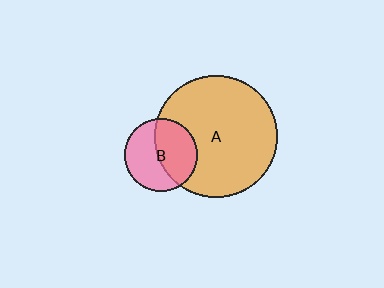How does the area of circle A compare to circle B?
Approximately 2.9 times.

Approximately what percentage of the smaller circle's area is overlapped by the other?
Approximately 50%.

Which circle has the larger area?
Circle A (orange).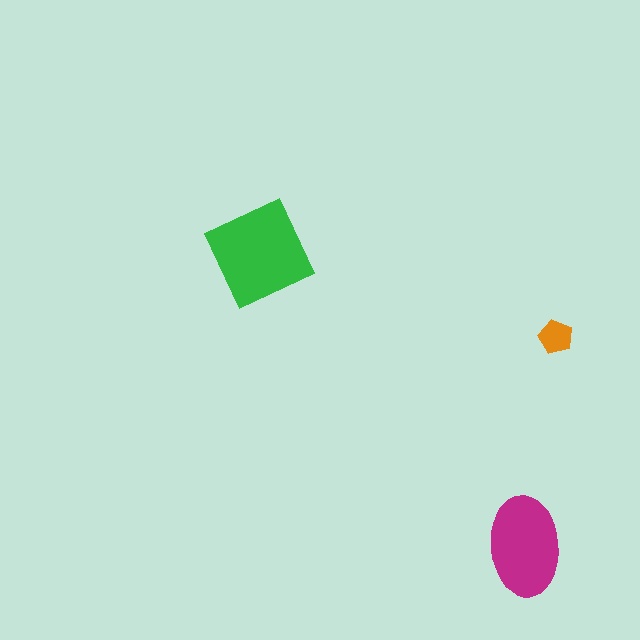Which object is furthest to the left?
The green diamond is leftmost.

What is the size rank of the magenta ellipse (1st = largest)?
2nd.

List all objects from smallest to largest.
The orange pentagon, the magenta ellipse, the green diamond.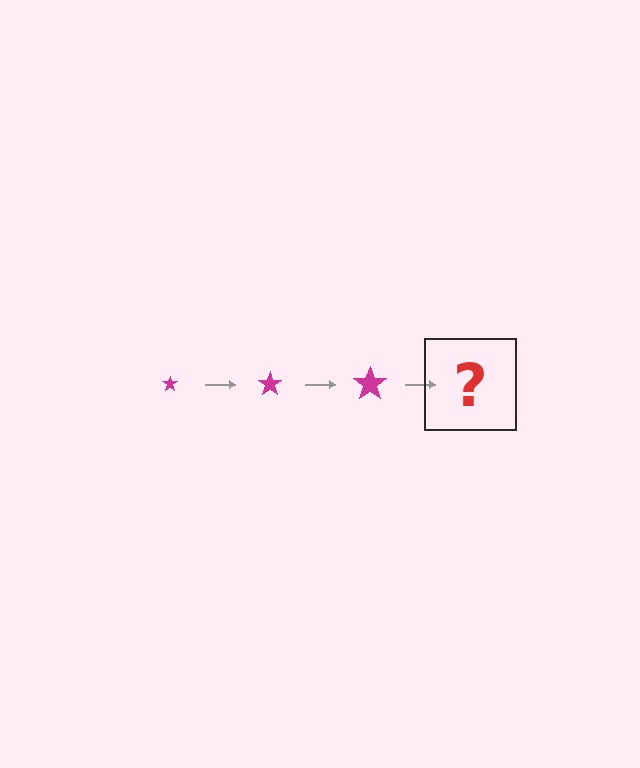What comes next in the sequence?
The next element should be a magenta star, larger than the previous one.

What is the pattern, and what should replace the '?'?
The pattern is that the star gets progressively larger each step. The '?' should be a magenta star, larger than the previous one.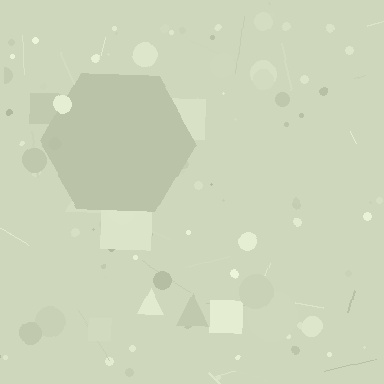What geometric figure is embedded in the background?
A hexagon is embedded in the background.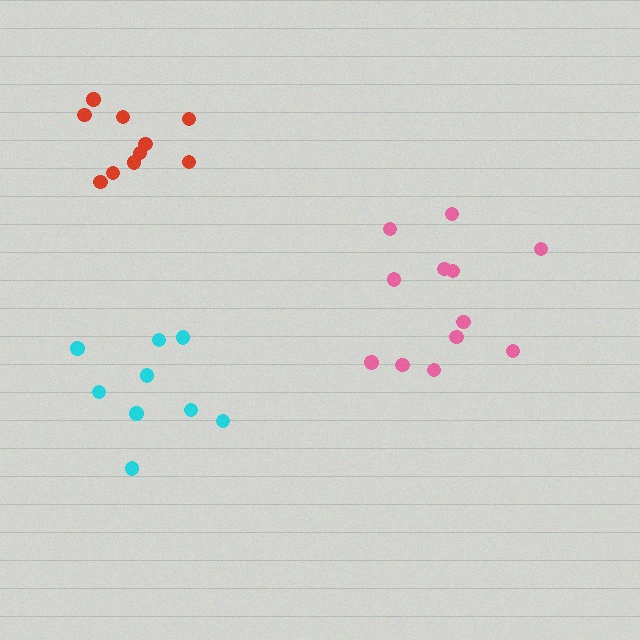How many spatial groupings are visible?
There are 3 spatial groupings.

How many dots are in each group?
Group 1: 12 dots, Group 2: 9 dots, Group 3: 10 dots (31 total).